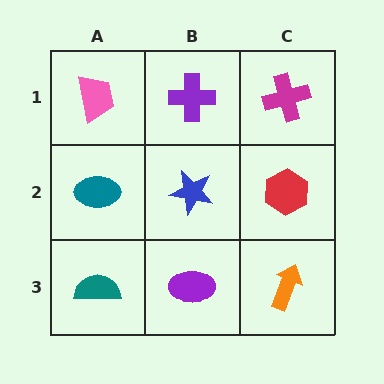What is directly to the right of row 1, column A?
A purple cross.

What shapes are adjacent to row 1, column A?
A teal ellipse (row 2, column A), a purple cross (row 1, column B).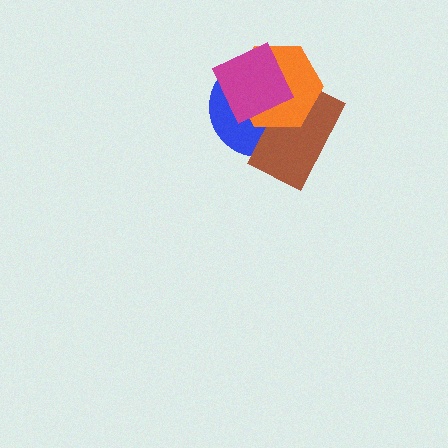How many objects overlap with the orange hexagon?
3 objects overlap with the orange hexagon.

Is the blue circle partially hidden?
Yes, it is partially covered by another shape.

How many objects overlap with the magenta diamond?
3 objects overlap with the magenta diamond.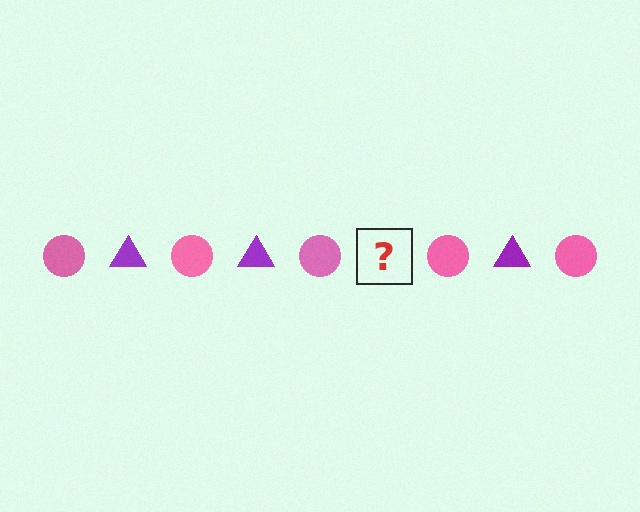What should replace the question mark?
The question mark should be replaced with a purple triangle.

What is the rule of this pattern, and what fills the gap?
The rule is that the pattern alternates between pink circle and purple triangle. The gap should be filled with a purple triangle.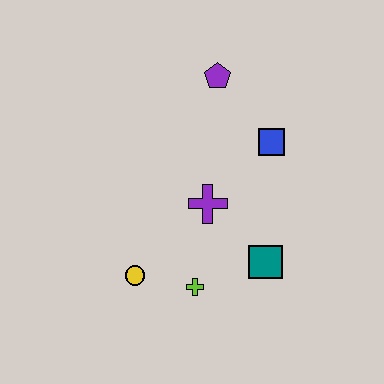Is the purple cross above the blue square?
No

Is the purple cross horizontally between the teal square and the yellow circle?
Yes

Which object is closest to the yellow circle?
The lime cross is closest to the yellow circle.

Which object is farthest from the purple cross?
The purple pentagon is farthest from the purple cross.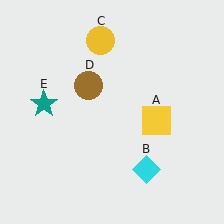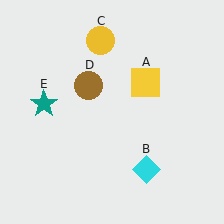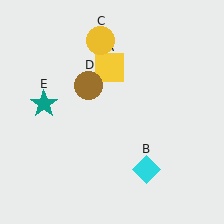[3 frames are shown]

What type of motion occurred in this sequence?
The yellow square (object A) rotated counterclockwise around the center of the scene.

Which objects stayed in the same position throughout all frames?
Cyan diamond (object B) and yellow circle (object C) and brown circle (object D) and teal star (object E) remained stationary.